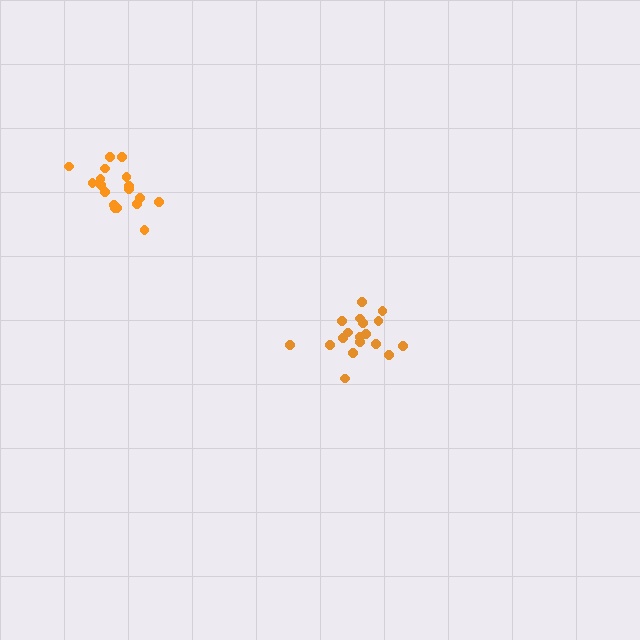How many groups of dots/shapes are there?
There are 2 groups.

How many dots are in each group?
Group 1: 18 dots, Group 2: 18 dots (36 total).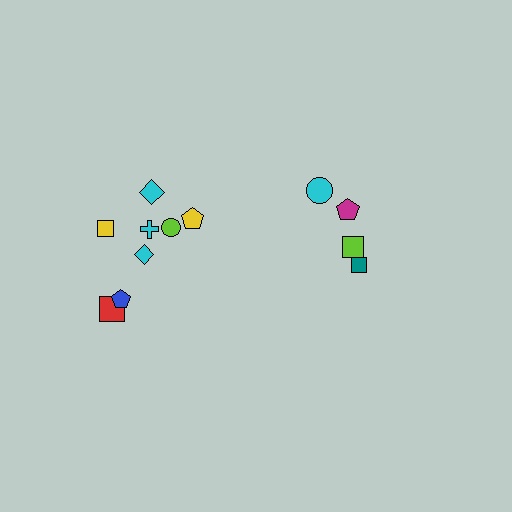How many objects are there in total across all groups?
There are 12 objects.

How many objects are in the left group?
There are 8 objects.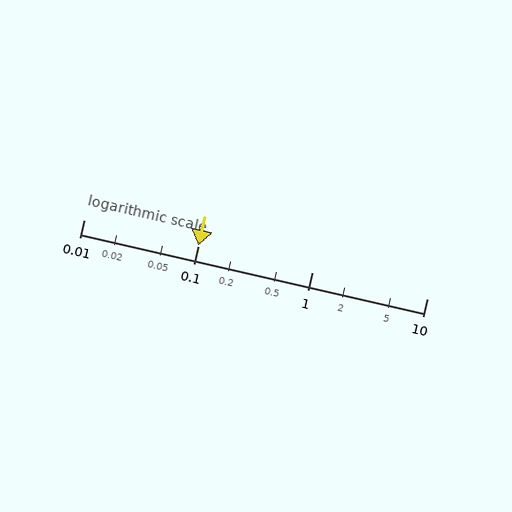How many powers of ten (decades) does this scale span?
The scale spans 3 decades, from 0.01 to 10.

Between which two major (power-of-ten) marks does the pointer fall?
The pointer is between 0.1 and 1.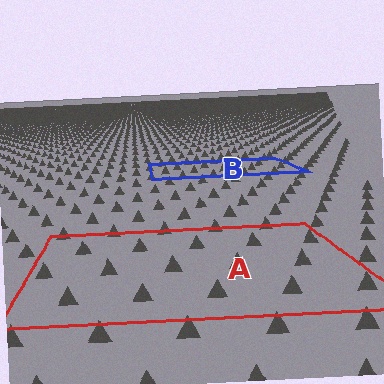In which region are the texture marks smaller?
The texture marks are smaller in region B, because it is farther away.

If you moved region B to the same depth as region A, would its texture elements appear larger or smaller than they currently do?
They would appear larger. At a closer depth, the same texture elements are projected at a bigger on-screen size.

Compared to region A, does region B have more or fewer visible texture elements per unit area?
Region B has more texture elements per unit area — they are packed more densely because it is farther away.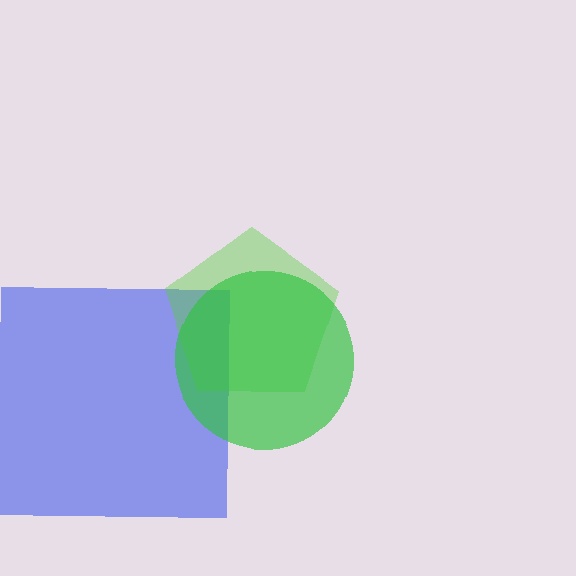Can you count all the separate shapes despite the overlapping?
Yes, there are 3 separate shapes.